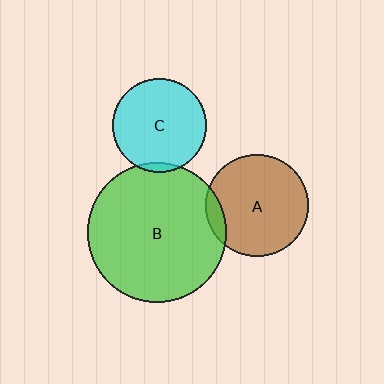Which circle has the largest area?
Circle B (green).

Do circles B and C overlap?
Yes.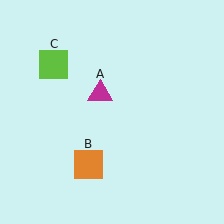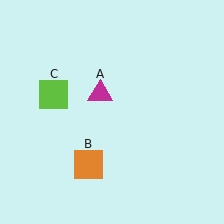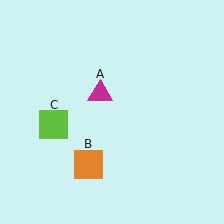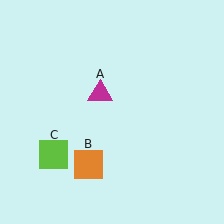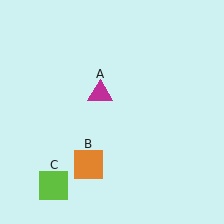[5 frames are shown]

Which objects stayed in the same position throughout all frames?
Magenta triangle (object A) and orange square (object B) remained stationary.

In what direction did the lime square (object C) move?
The lime square (object C) moved down.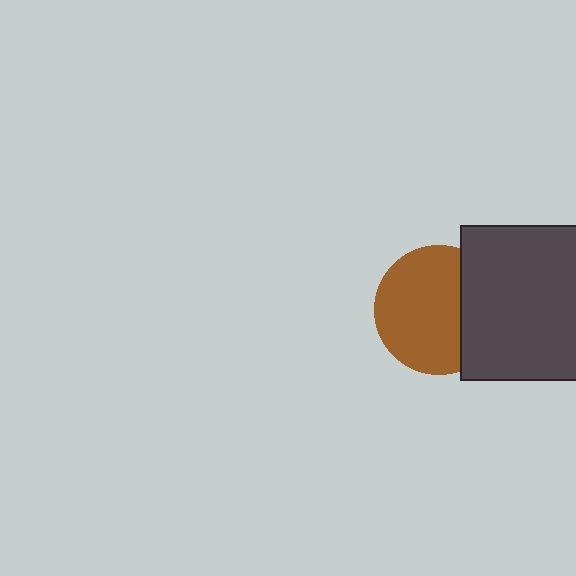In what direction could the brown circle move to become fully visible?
The brown circle could move left. That would shift it out from behind the dark gray rectangle entirely.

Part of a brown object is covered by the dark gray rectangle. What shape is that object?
It is a circle.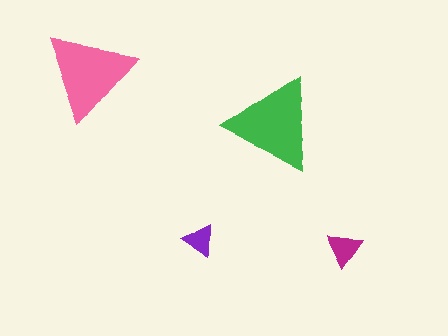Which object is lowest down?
The magenta triangle is bottommost.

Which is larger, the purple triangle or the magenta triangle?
The magenta one.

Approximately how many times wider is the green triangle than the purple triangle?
About 3 times wider.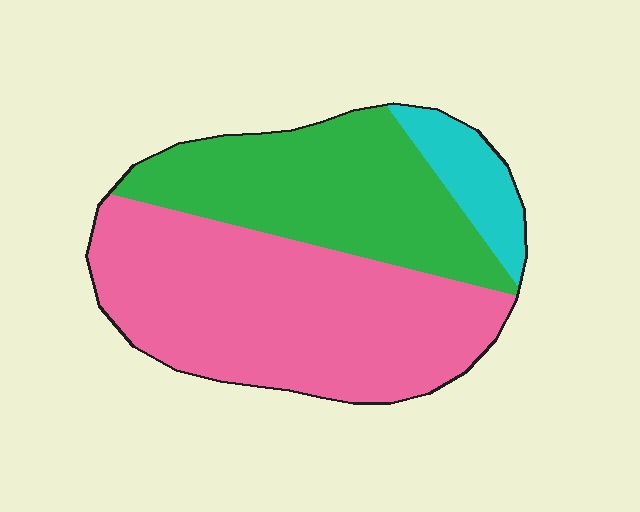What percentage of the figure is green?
Green covers 36% of the figure.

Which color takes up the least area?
Cyan, at roughly 10%.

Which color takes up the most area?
Pink, at roughly 55%.